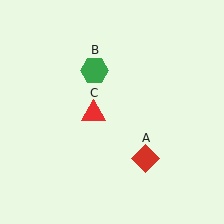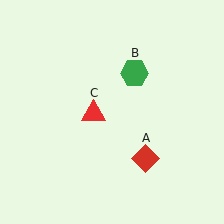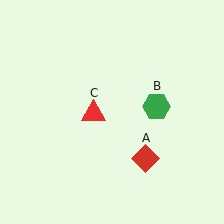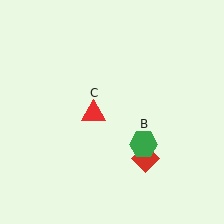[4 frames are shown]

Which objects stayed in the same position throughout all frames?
Red diamond (object A) and red triangle (object C) remained stationary.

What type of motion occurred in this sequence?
The green hexagon (object B) rotated clockwise around the center of the scene.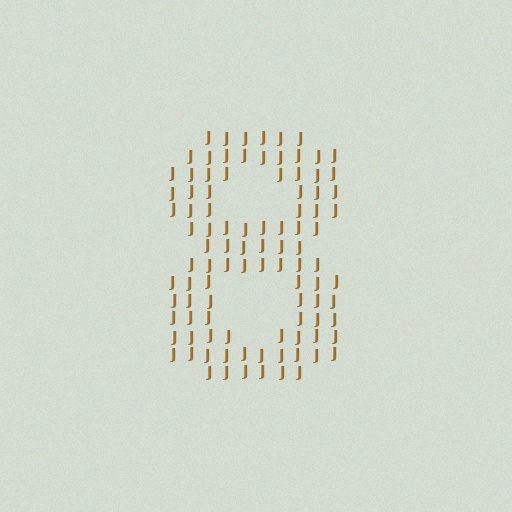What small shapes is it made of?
It is made of small letter J's.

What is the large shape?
The large shape is the digit 8.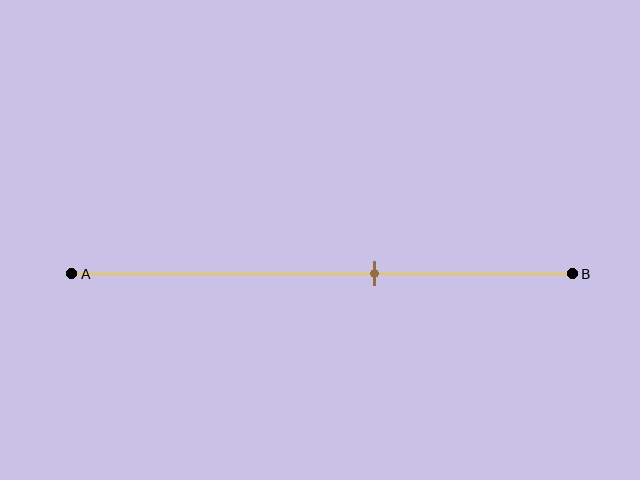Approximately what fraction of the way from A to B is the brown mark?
The brown mark is approximately 60% of the way from A to B.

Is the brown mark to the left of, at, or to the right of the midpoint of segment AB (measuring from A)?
The brown mark is to the right of the midpoint of segment AB.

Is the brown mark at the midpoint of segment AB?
No, the mark is at about 60% from A, not at the 50% midpoint.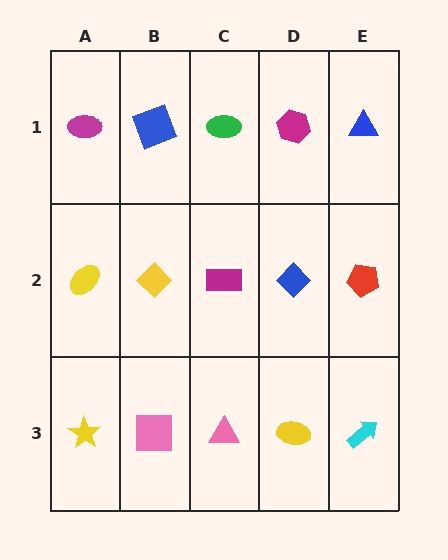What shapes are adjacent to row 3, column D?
A blue diamond (row 2, column D), a pink triangle (row 3, column C), a cyan arrow (row 3, column E).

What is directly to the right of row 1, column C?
A magenta hexagon.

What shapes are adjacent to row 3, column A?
A yellow ellipse (row 2, column A), a pink square (row 3, column B).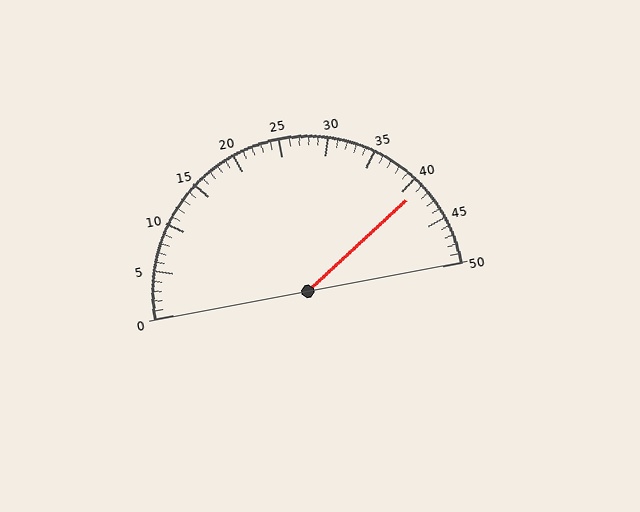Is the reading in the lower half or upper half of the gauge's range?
The reading is in the upper half of the range (0 to 50).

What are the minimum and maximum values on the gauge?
The gauge ranges from 0 to 50.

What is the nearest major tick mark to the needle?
The nearest major tick mark is 40.